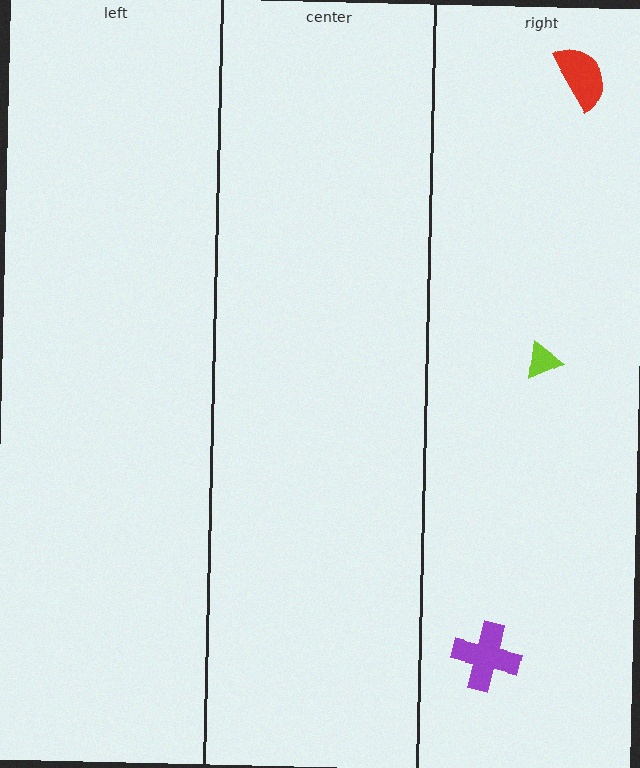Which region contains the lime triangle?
The right region.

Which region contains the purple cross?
The right region.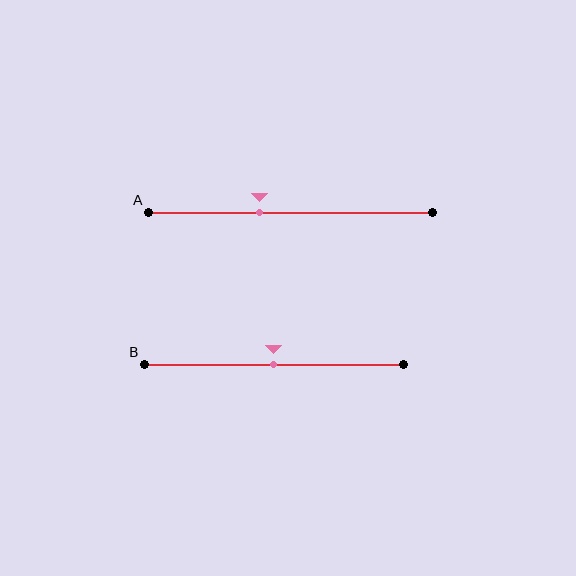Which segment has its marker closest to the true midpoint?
Segment B has its marker closest to the true midpoint.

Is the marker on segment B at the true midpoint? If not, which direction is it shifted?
Yes, the marker on segment B is at the true midpoint.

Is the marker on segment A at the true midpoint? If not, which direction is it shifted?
No, the marker on segment A is shifted to the left by about 11% of the segment length.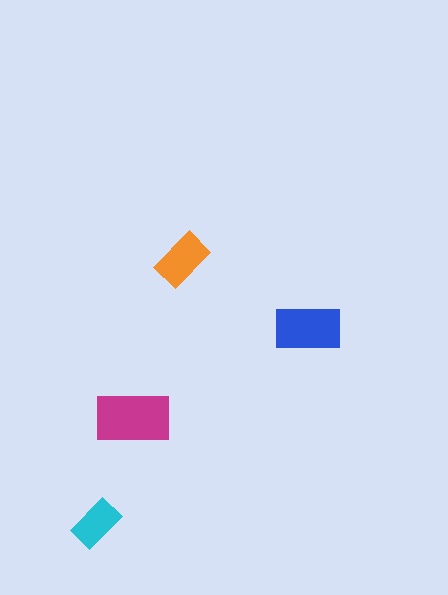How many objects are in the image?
There are 4 objects in the image.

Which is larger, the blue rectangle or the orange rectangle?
The blue one.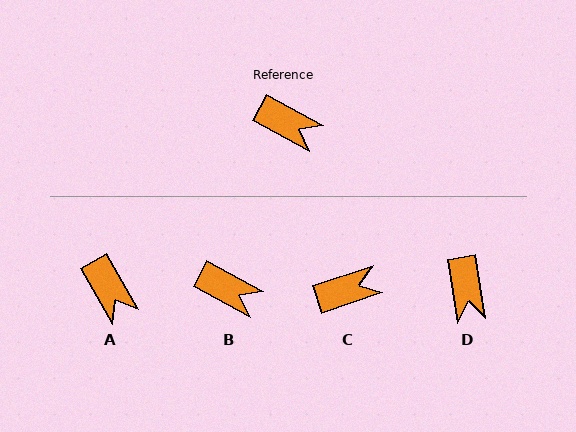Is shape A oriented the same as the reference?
No, it is off by about 32 degrees.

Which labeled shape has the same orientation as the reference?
B.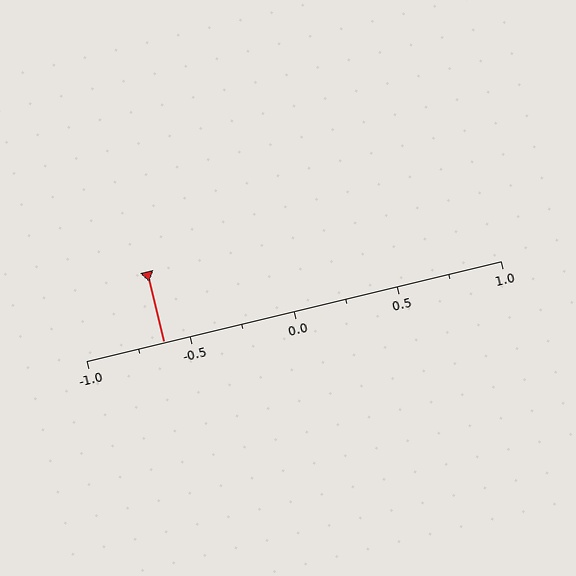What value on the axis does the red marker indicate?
The marker indicates approximately -0.62.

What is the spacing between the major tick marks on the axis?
The major ticks are spaced 0.5 apart.